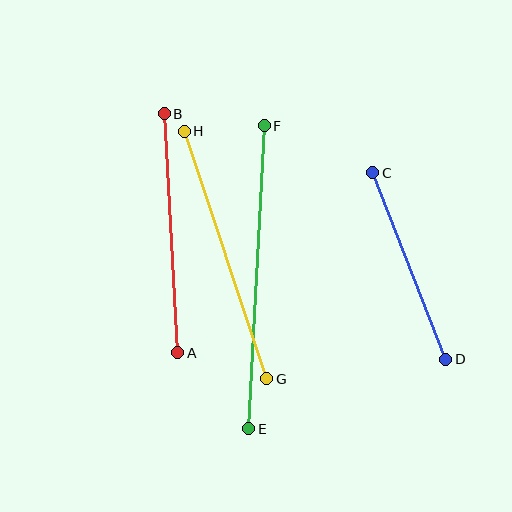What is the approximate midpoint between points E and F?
The midpoint is at approximately (257, 277) pixels.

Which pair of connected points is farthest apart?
Points E and F are farthest apart.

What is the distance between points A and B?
The distance is approximately 239 pixels.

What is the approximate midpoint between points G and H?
The midpoint is at approximately (225, 255) pixels.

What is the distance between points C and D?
The distance is approximately 200 pixels.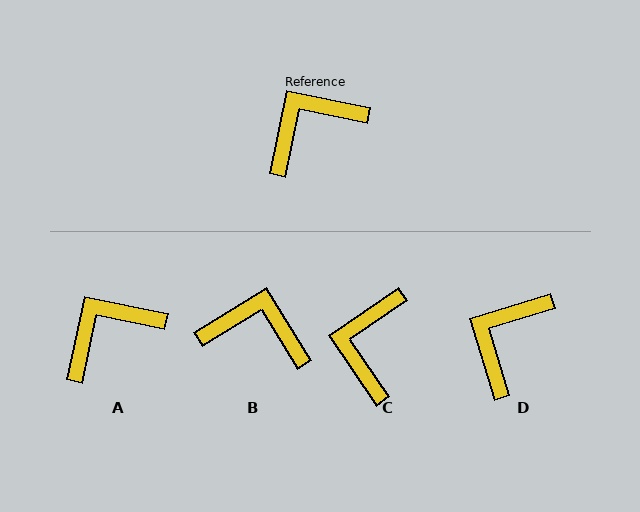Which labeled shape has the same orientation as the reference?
A.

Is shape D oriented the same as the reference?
No, it is off by about 29 degrees.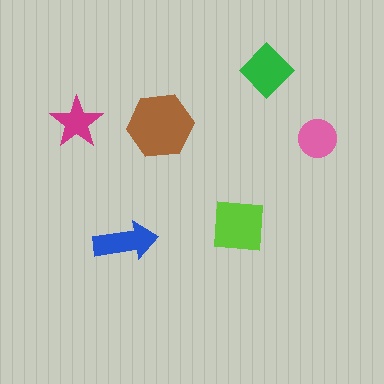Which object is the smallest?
The magenta star.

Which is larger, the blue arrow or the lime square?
The lime square.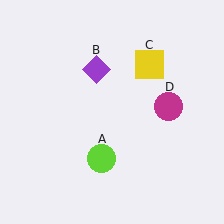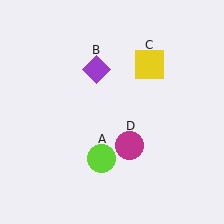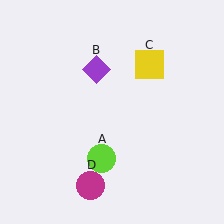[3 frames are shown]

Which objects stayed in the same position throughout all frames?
Lime circle (object A) and purple diamond (object B) and yellow square (object C) remained stationary.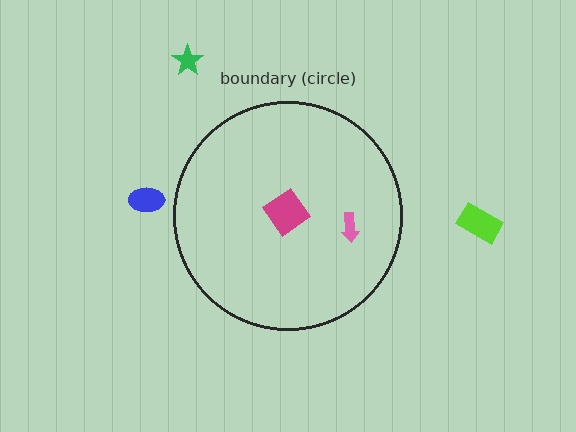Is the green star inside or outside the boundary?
Outside.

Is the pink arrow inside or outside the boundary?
Inside.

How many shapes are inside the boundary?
2 inside, 3 outside.